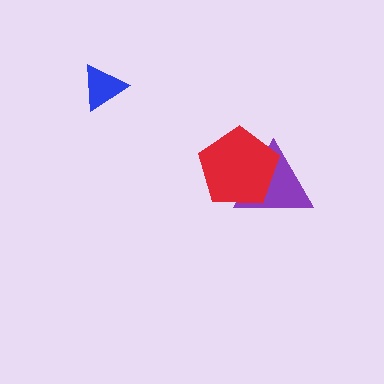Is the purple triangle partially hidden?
Yes, it is partially covered by another shape.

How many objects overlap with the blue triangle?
0 objects overlap with the blue triangle.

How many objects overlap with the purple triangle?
1 object overlaps with the purple triangle.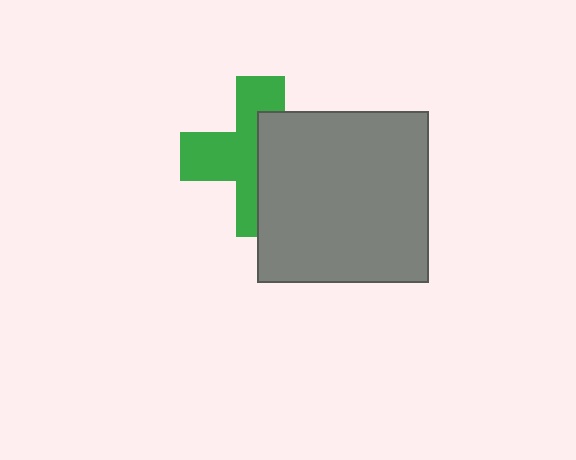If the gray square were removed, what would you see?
You would see the complete green cross.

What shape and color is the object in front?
The object in front is a gray square.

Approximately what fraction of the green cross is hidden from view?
Roughly 46% of the green cross is hidden behind the gray square.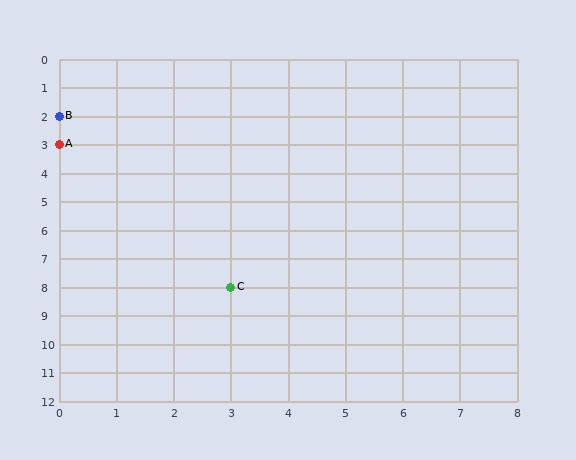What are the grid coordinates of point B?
Point B is at grid coordinates (0, 2).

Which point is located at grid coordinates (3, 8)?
Point C is at (3, 8).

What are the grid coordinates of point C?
Point C is at grid coordinates (3, 8).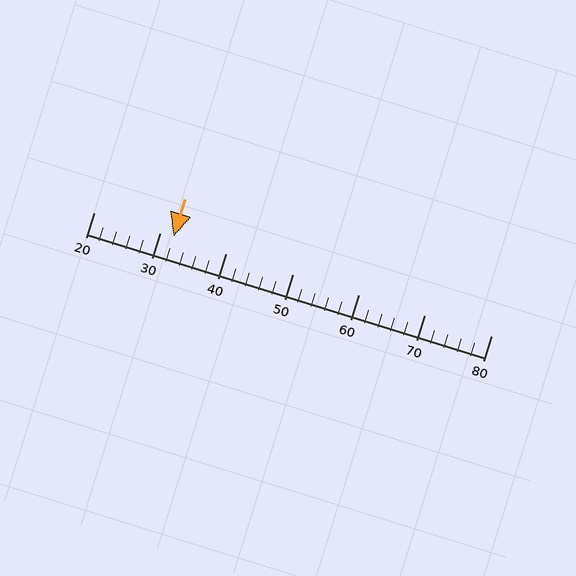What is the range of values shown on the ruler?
The ruler shows values from 20 to 80.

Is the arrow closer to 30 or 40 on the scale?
The arrow is closer to 30.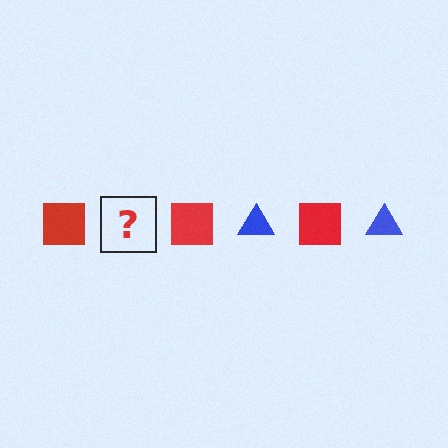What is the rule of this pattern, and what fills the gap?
The rule is that the pattern alternates between red square and blue triangle. The gap should be filled with a blue triangle.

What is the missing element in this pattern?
The missing element is a blue triangle.